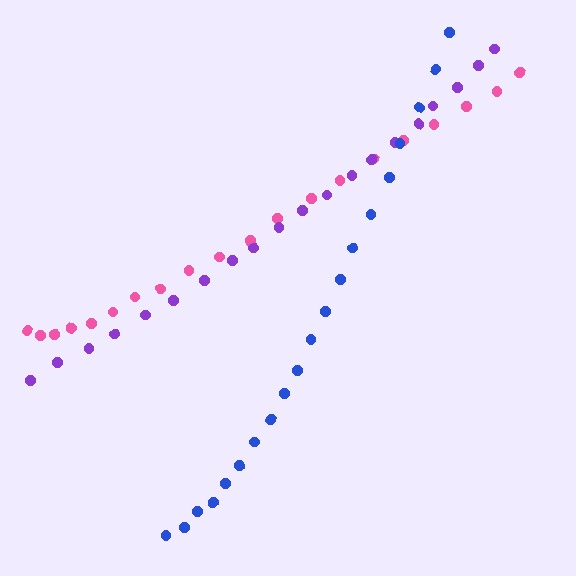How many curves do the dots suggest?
There are 3 distinct paths.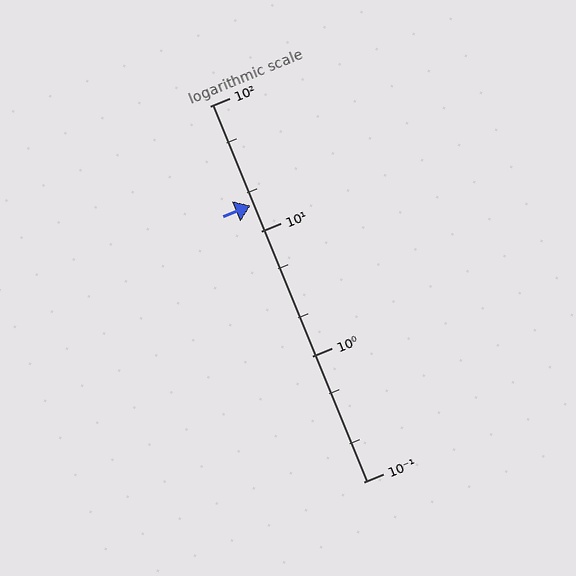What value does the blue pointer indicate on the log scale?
The pointer indicates approximately 16.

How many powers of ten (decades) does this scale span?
The scale spans 3 decades, from 0.1 to 100.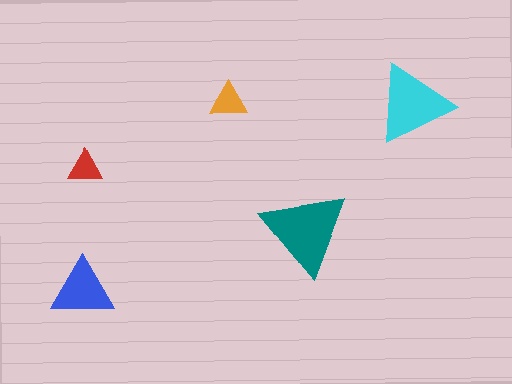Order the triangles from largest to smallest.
the teal one, the cyan one, the blue one, the orange one, the red one.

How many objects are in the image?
There are 5 objects in the image.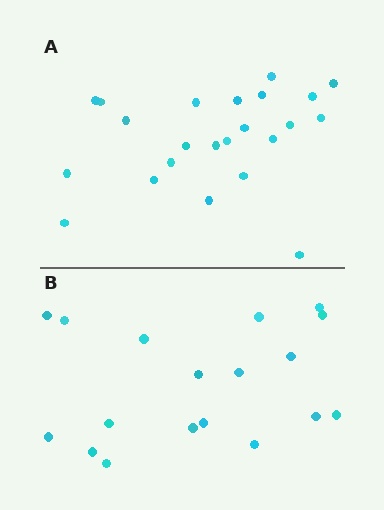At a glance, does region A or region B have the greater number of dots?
Region A (the top region) has more dots.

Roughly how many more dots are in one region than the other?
Region A has about 5 more dots than region B.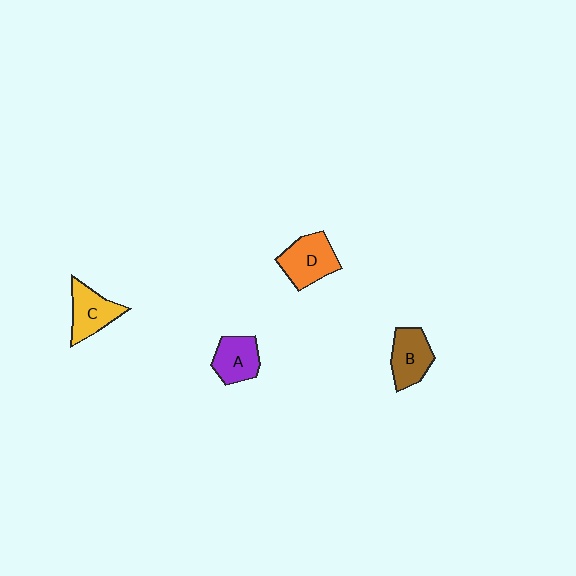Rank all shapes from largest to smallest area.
From largest to smallest: D (orange), C (yellow), B (brown), A (purple).